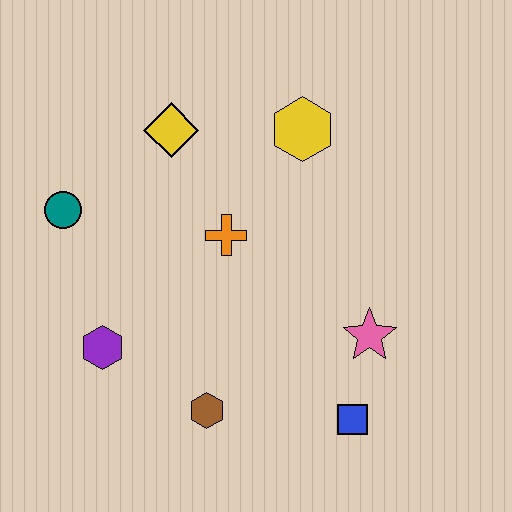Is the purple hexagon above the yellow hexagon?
No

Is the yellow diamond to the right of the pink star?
No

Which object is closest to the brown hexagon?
The purple hexagon is closest to the brown hexagon.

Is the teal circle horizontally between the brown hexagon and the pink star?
No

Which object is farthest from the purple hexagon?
The yellow hexagon is farthest from the purple hexagon.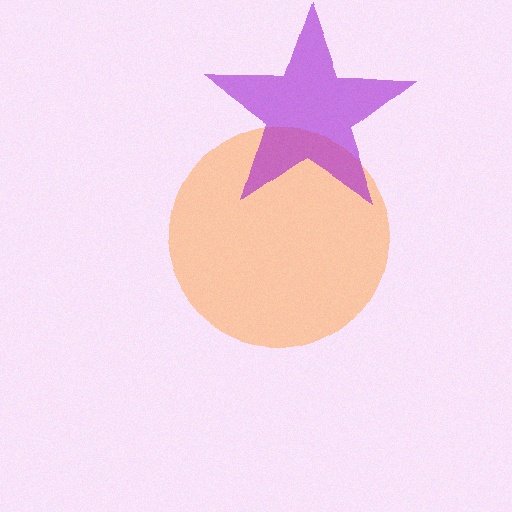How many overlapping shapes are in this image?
There are 2 overlapping shapes in the image.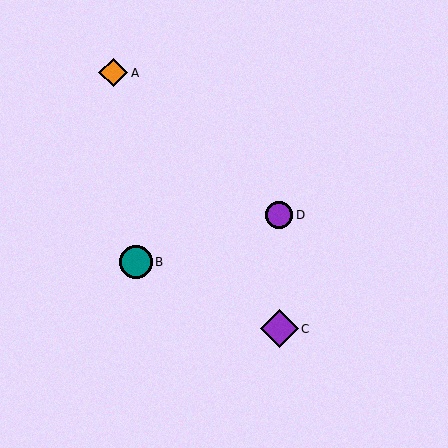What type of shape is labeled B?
Shape B is a teal circle.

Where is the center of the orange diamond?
The center of the orange diamond is at (113, 73).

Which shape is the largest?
The purple diamond (labeled C) is the largest.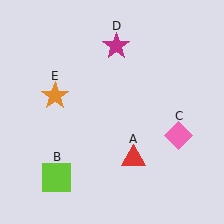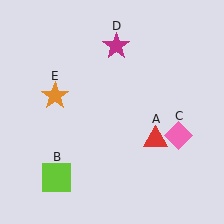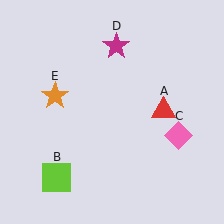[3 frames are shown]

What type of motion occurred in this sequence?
The red triangle (object A) rotated counterclockwise around the center of the scene.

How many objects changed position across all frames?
1 object changed position: red triangle (object A).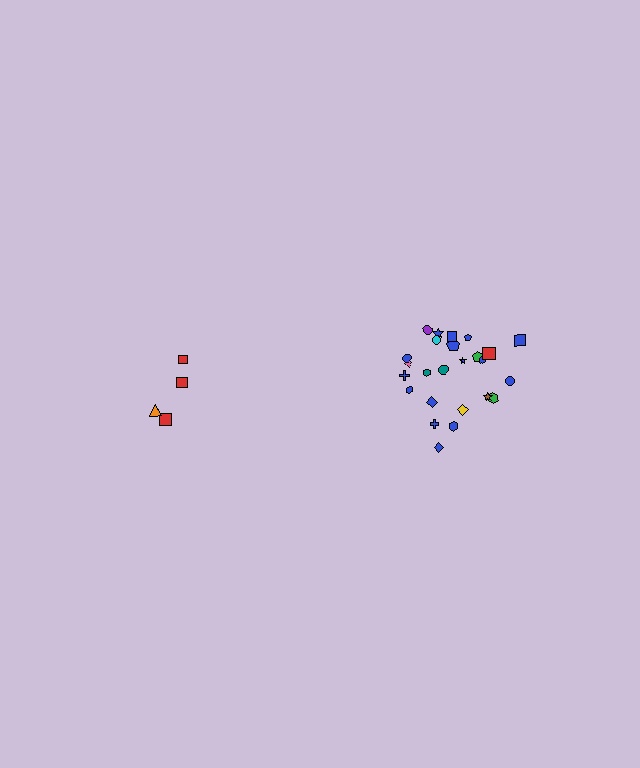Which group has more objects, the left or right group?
The right group.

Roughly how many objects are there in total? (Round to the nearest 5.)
Roughly 30 objects in total.